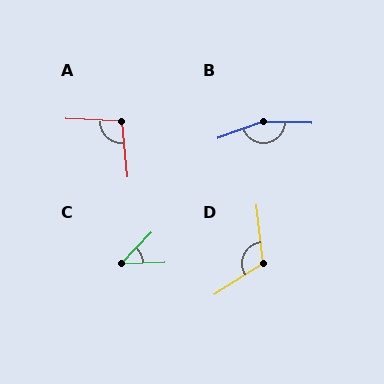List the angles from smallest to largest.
C (43°), A (97°), D (116°), B (158°).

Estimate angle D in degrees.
Approximately 116 degrees.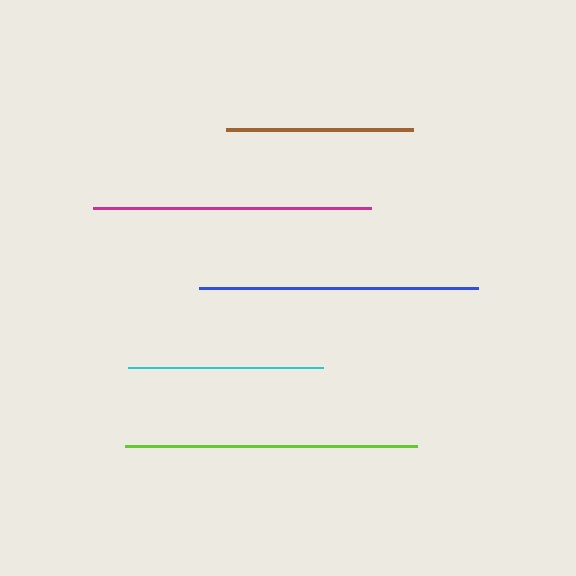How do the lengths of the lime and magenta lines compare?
The lime and magenta lines are approximately the same length.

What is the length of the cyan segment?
The cyan segment is approximately 195 pixels long.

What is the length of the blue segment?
The blue segment is approximately 278 pixels long.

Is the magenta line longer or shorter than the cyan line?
The magenta line is longer than the cyan line.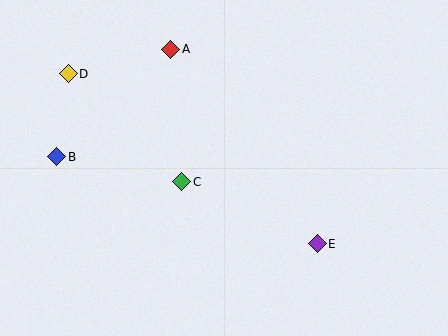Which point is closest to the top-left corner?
Point D is closest to the top-left corner.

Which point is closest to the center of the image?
Point C at (182, 182) is closest to the center.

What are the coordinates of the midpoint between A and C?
The midpoint between A and C is at (176, 115).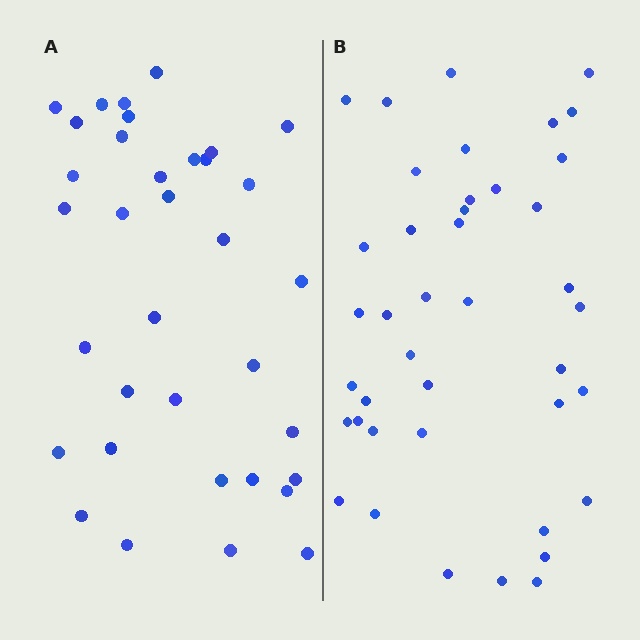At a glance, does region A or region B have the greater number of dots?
Region B (the right region) has more dots.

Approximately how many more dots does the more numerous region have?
Region B has about 6 more dots than region A.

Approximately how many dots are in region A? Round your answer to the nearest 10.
About 40 dots. (The exact count is 35, which rounds to 40.)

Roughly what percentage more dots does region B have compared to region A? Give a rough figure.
About 15% more.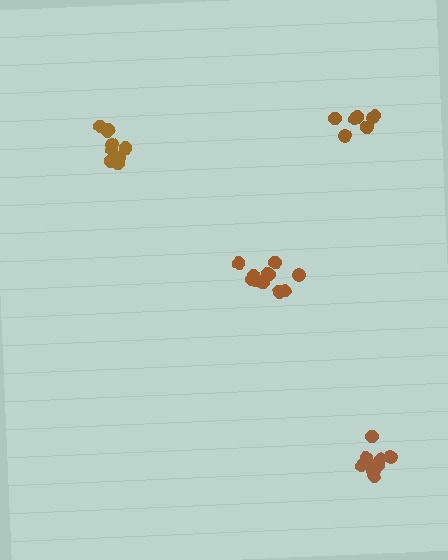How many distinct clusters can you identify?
There are 4 distinct clusters.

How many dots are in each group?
Group 1: 9 dots, Group 2: 11 dots, Group 3: 9 dots, Group 4: 7 dots (36 total).